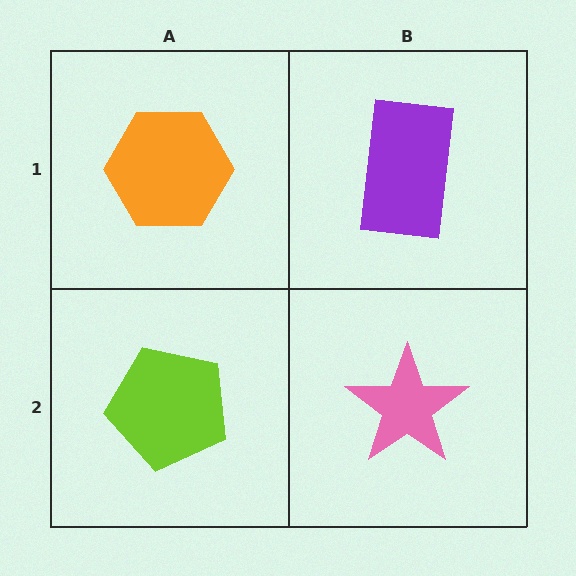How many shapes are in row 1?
2 shapes.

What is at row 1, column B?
A purple rectangle.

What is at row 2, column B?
A pink star.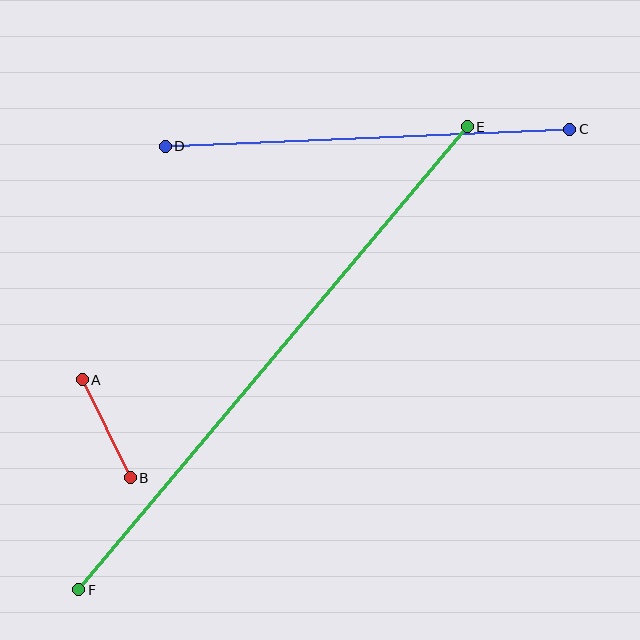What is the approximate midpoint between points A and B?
The midpoint is at approximately (106, 429) pixels.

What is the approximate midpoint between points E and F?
The midpoint is at approximately (273, 358) pixels.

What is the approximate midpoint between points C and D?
The midpoint is at approximately (368, 138) pixels.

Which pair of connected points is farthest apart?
Points E and F are farthest apart.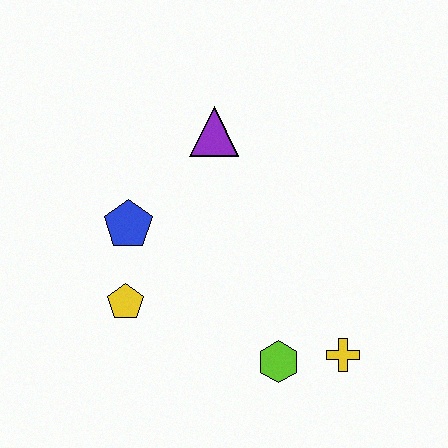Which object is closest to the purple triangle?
The blue pentagon is closest to the purple triangle.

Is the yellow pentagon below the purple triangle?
Yes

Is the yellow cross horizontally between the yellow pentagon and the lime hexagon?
No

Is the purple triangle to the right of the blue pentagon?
Yes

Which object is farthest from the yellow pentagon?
The yellow cross is farthest from the yellow pentagon.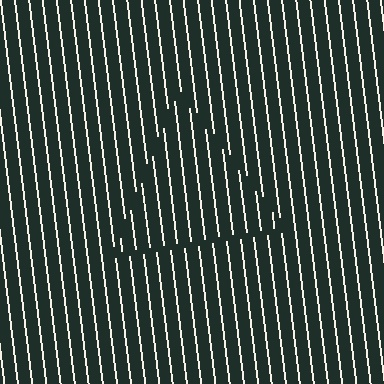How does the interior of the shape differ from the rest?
The interior of the shape contains the same grating, shifted by half a period — the contour is defined by the phase discontinuity where line-ends from the inner and outer gratings abut.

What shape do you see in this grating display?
An illusory triangle. The interior of the shape contains the same grating, shifted by half a period — the contour is defined by the phase discontinuity where line-ends from the inner and outer gratings abut.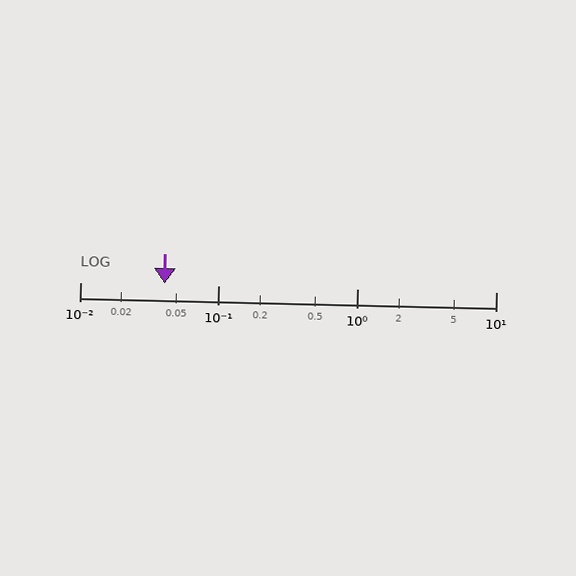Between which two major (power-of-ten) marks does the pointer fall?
The pointer is between 0.01 and 0.1.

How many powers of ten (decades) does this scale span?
The scale spans 3 decades, from 0.01 to 10.